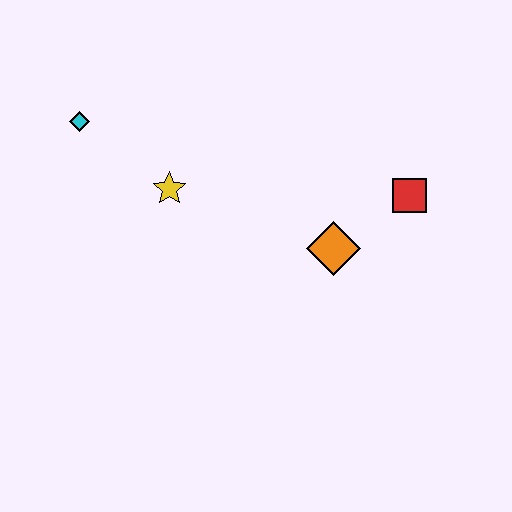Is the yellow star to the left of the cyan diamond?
No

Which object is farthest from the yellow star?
The red square is farthest from the yellow star.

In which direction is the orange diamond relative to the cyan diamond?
The orange diamond is to the right of the cyan diamond.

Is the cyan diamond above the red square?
Yes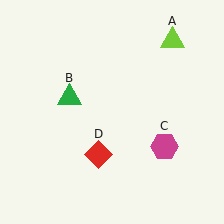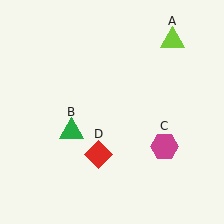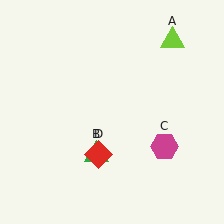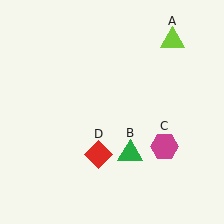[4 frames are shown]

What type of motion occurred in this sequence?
The green triangle (object B) rotated counterclockwise around the center of the scene.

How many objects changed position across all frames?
1 object changed position: green triangle (object B).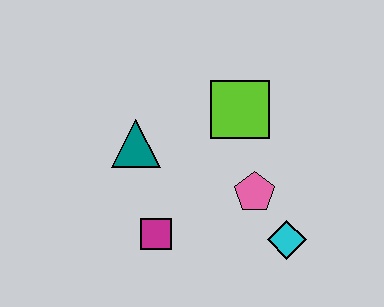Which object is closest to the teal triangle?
The magenta square is closest to the teal triangle.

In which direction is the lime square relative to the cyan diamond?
The lime square is above the cyan diamond.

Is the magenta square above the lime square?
No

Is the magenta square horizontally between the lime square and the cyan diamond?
No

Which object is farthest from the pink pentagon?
The teal triangle is farthest from the pink pentagon.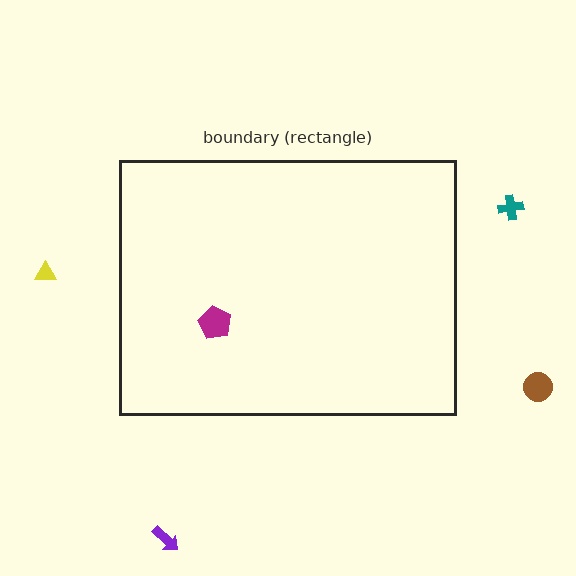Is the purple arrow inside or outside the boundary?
Outside.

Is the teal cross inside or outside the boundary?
Outside.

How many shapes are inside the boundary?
1 inside, 4 outside.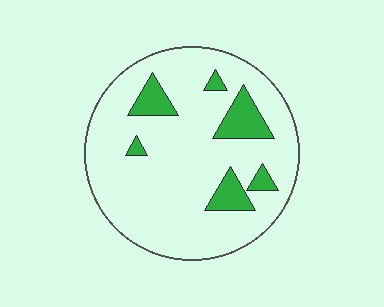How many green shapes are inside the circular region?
6.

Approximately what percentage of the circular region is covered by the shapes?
Approximately 15%.